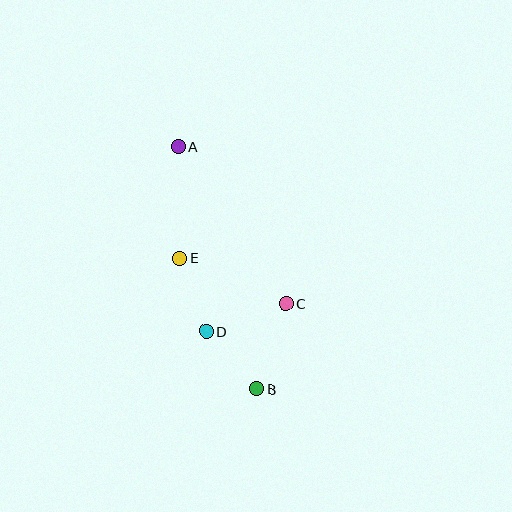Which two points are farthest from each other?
Points A and B are farthest from each other.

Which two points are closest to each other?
Points B and D are closest to each other.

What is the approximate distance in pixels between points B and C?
The distance between B and C is approximately 90 pixels.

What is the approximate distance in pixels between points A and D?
The distance between A and D is approximately 187 pixels.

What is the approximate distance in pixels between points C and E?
The distance between C and E is approximately 115 pixels.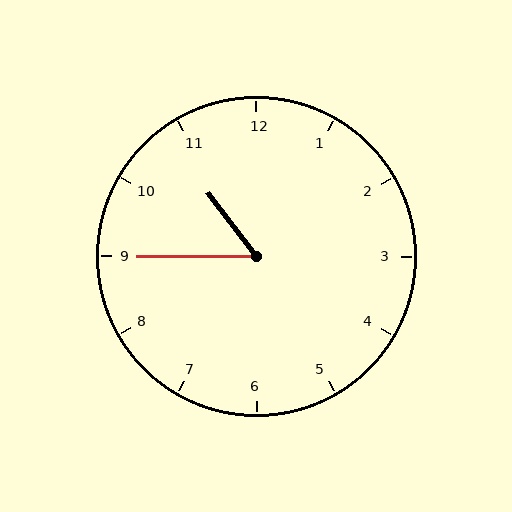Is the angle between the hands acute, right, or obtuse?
It is acute.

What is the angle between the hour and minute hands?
Approximately 52 degrees.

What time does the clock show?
10:45.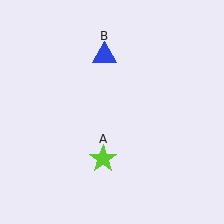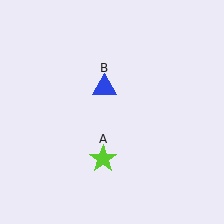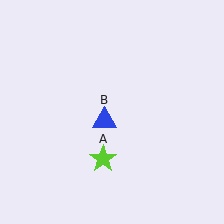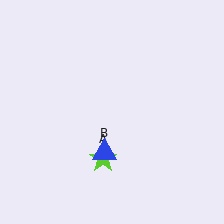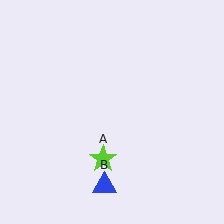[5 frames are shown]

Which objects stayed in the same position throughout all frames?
Lime star (object A) remained stationary.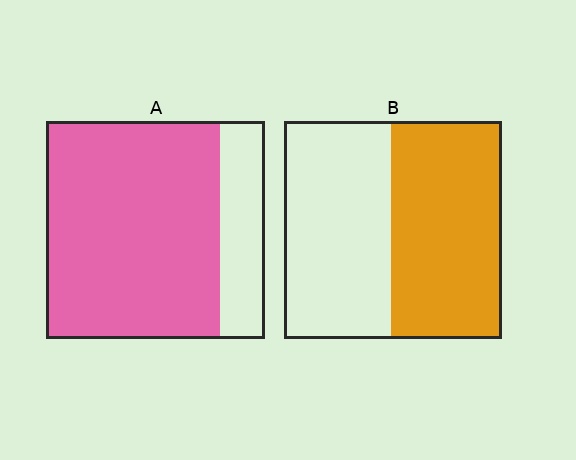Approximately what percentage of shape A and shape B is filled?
A is approximately 80% and B is approximately 50%.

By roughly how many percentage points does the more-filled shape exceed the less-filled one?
By roughly 30 percentage points (A over B).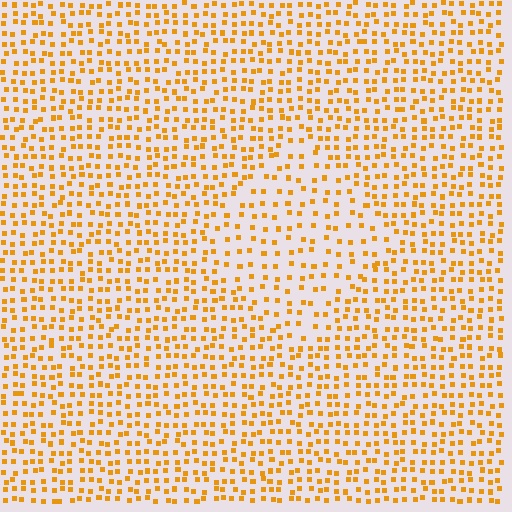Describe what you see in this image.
The image contains small orange elements arranged at two different densities. A diamond-shaped region is visible where the elements are less densely packed than the surrounding area.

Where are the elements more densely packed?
The elements are more densely packed outside the diamond boundary.